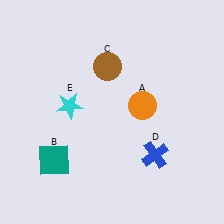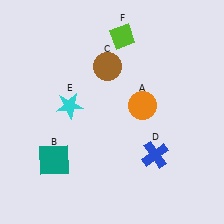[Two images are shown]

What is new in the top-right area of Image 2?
A lime diamond (F) was added in the top-right area of Image 2.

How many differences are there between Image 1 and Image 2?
There is 1 difference between the two images.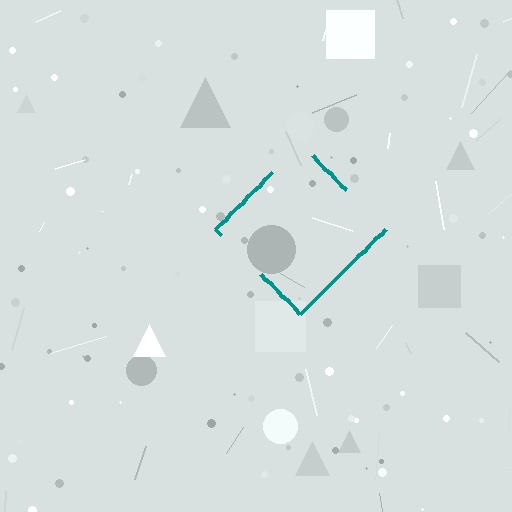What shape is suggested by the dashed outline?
The dashed outline suggests a diamond.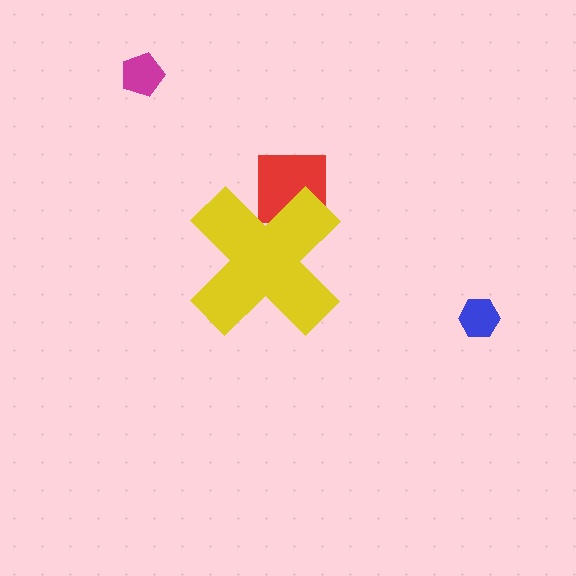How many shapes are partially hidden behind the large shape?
1 shape is partially hidden.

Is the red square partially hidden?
Yes, the red square is partially hidden behind the yellow cross.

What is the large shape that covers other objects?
A yellow cross.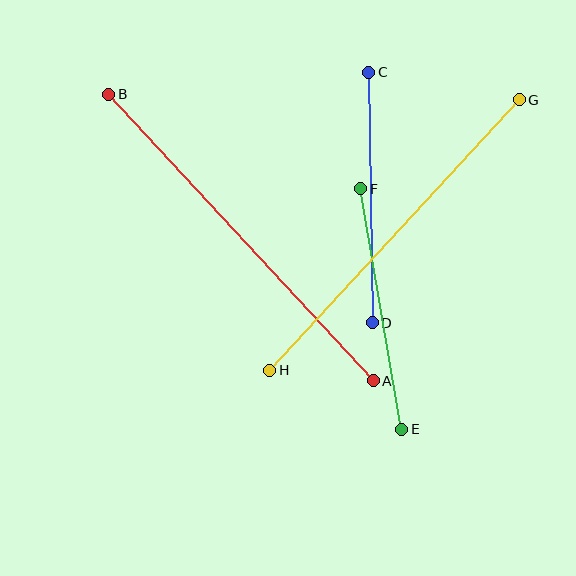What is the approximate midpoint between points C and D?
The midpoint is at approximately (370, 198) pixels.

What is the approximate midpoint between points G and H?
The midpoint is at approximately (394, 235) pixels.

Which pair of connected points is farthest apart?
Points A and B are farthest apart.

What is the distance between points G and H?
The distance is approximately 368 pixels.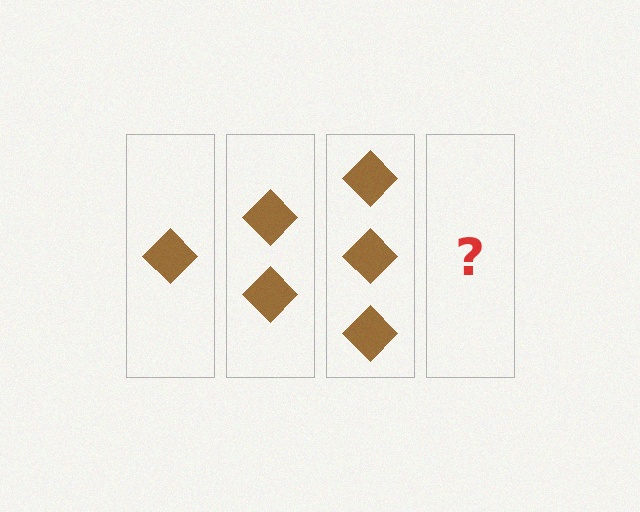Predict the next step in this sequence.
The next step is 4 diamonds.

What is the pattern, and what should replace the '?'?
The pattern is that each step adds one more diamond. The '?' should be 4 diamonds.